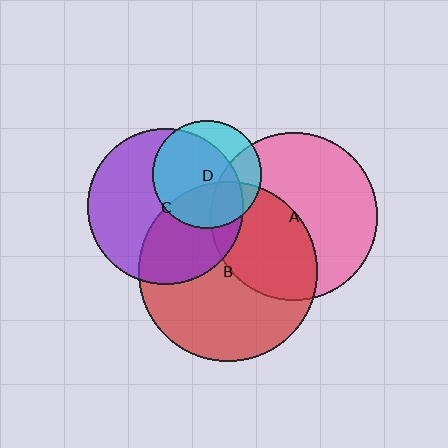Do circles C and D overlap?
Yes.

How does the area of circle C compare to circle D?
Approximately 2.1 times.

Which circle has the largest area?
Circle B (red).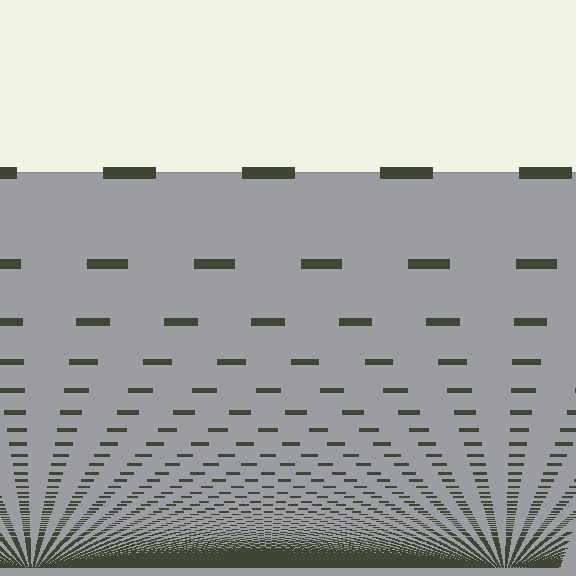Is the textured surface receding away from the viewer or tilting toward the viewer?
The surface appears to tilt toward the viewer. Texture elements get larger and sparser toward the top.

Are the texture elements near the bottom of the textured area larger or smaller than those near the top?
Smaller. The gradient is inverted — elements near the bottom are smaller and denser.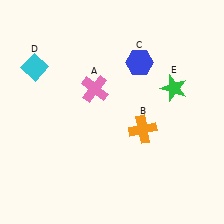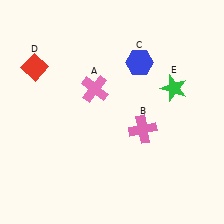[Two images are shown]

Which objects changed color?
B changed from orange to pink. D changed from cyan to red.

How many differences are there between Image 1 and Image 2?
There are 2 differences between the two images.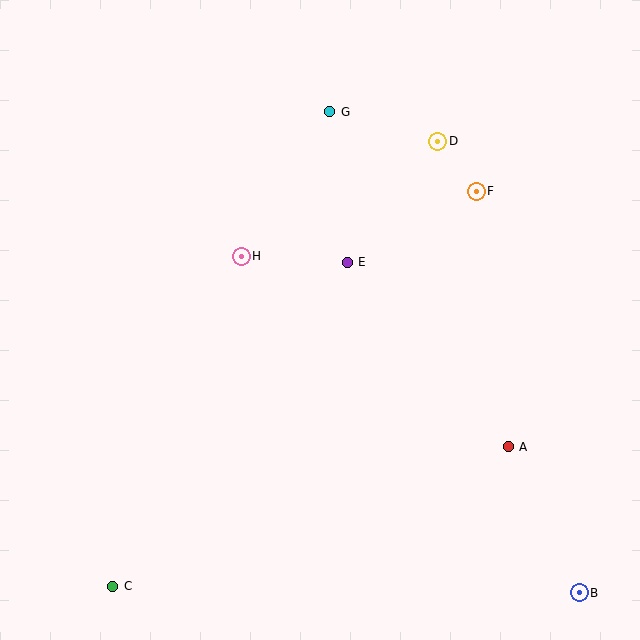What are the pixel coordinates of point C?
Point C is at (113, 586).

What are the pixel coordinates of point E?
Point E is at (347, 262).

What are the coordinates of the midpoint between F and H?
The midpoint between F and H is at (359, 224).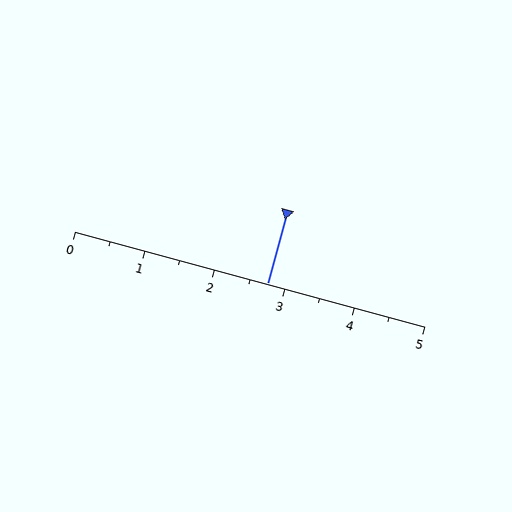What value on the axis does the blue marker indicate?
The marker indicates approximately 2.8.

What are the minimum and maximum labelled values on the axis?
The axis runs from 0 to 5.